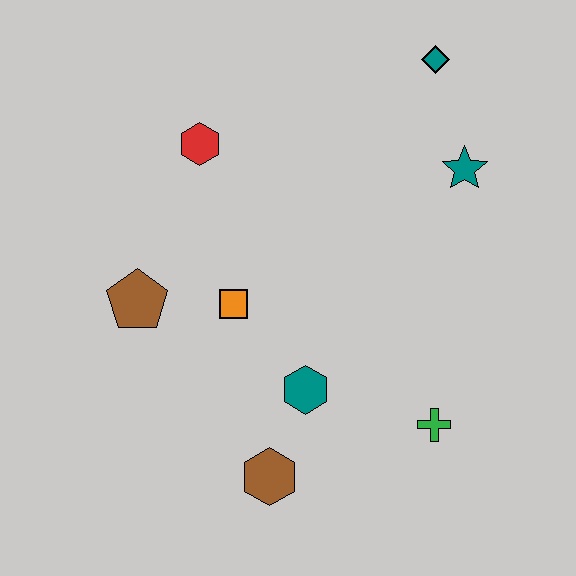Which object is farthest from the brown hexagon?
The teal diamond is farthest from the brown hexagon.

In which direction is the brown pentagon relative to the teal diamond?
The brown pentagon is to the left of the teal diamond.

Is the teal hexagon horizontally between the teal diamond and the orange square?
Yes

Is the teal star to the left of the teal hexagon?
No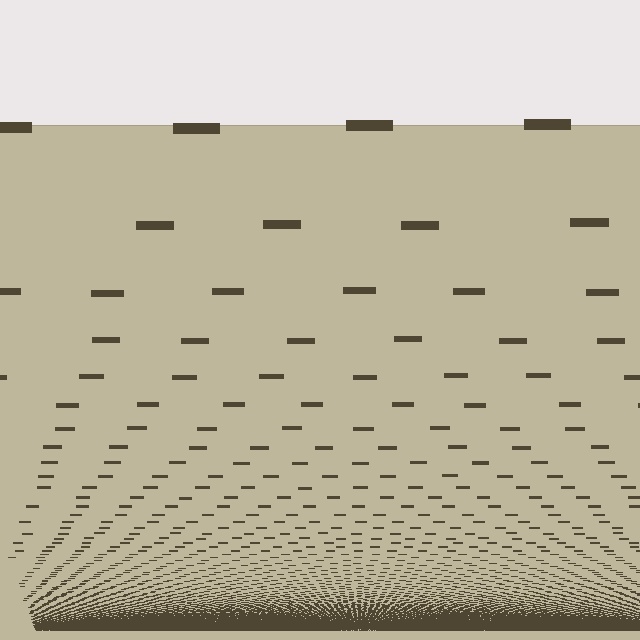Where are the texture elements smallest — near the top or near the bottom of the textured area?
Near the bottom.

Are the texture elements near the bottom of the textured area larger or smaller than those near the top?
Smaller. The gradient is inverted — elements near the bottom are smaller and denser.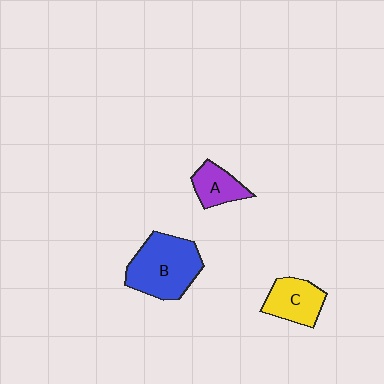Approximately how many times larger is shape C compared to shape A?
Approximately 1.3 times.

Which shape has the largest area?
Shape B (blue).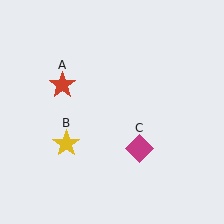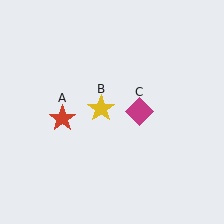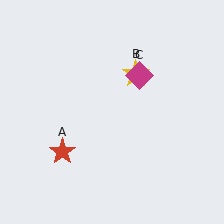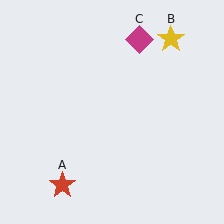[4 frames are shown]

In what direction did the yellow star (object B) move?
The yellow star (object B) moved up and to the right.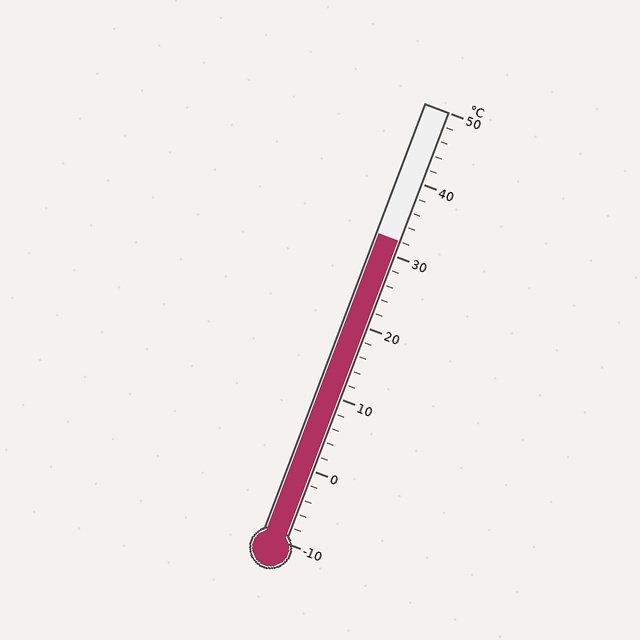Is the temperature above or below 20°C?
The temperature is above 20°C.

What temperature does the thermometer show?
The thermometer shows approximately 32°C.